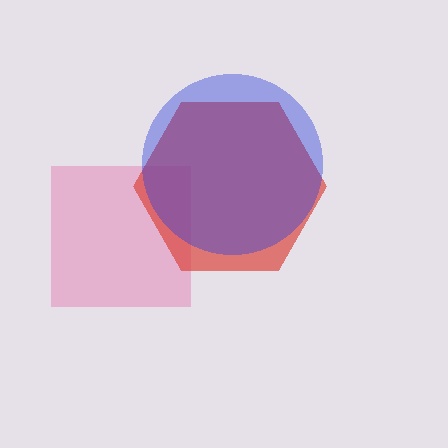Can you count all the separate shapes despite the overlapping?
Yes, there are 3 separate shapes.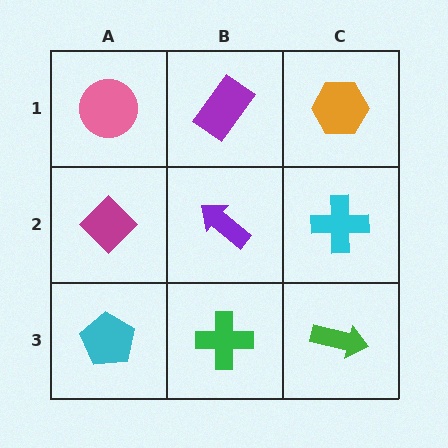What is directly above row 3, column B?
A purple arrow.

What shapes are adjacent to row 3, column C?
A cyan cross (row 2, column C), a green cross (row 3, column B).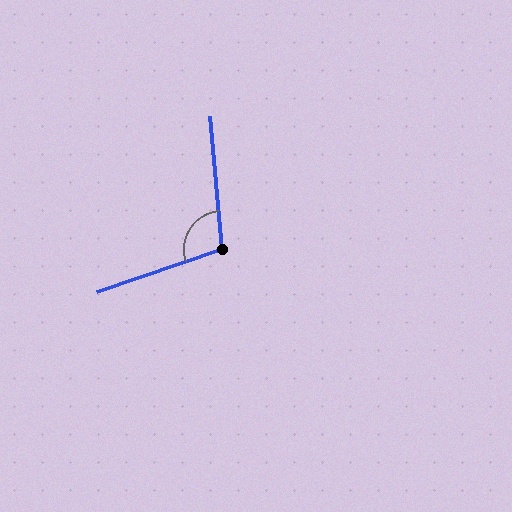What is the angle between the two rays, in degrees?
Approximately 104 degrees.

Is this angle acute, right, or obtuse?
It is obtuse.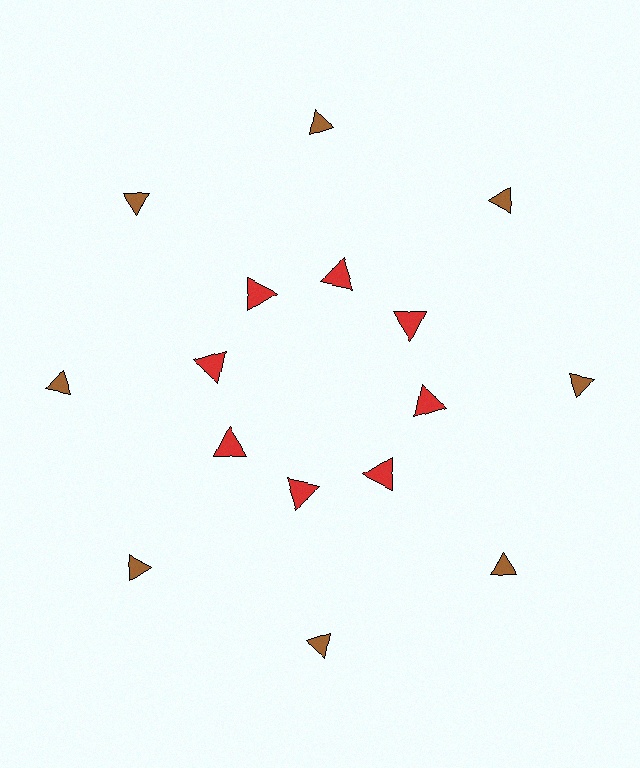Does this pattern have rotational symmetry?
Yes, this pattern has 8-fold rotational symmetry. It looks the same after rotating 45 degrees around the center.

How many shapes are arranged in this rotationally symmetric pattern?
There are 16 shapes, arranged in 8 groups of 2.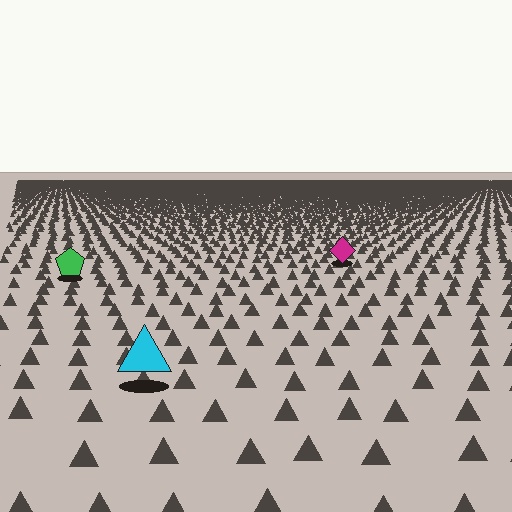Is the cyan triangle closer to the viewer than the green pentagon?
Yes. The cyan triangle is closer — you can tell from the texture gradient: the ground texture is coarser near it.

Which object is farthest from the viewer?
The magenta diamond is farthest from the viewer. It appears smaller and the ground texture around it is denser.